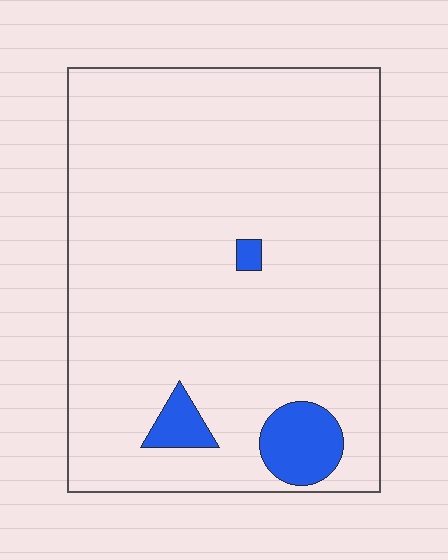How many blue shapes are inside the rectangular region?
3.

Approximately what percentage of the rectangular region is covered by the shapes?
Approximately 5%.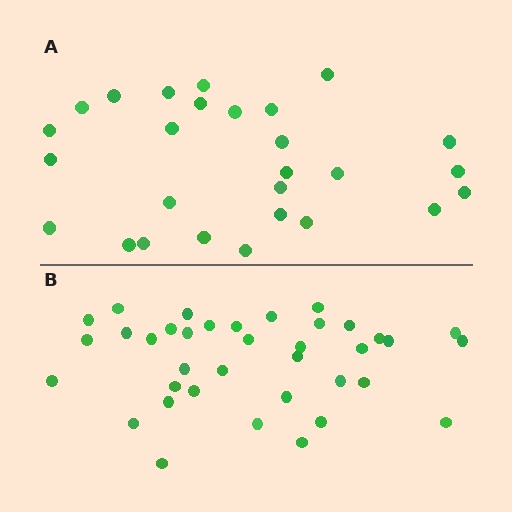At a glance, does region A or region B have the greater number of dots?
Region B (the bottom region) has more dots.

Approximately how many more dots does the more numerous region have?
Region B has roughly 10 or so more dots than region A.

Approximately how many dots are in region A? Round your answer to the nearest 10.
About 30 dots. (The exact count is 27, which rounds to 30.)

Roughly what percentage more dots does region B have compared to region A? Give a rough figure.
About 35% more.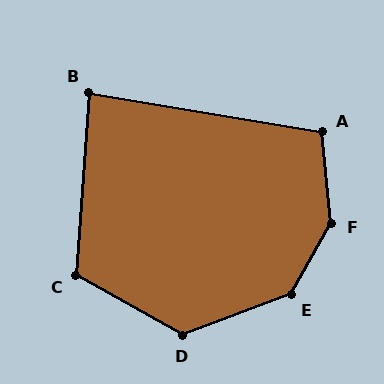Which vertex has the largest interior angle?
F, at approximately 145 degrees.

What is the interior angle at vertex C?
Approximately 115 degrees (obtuse).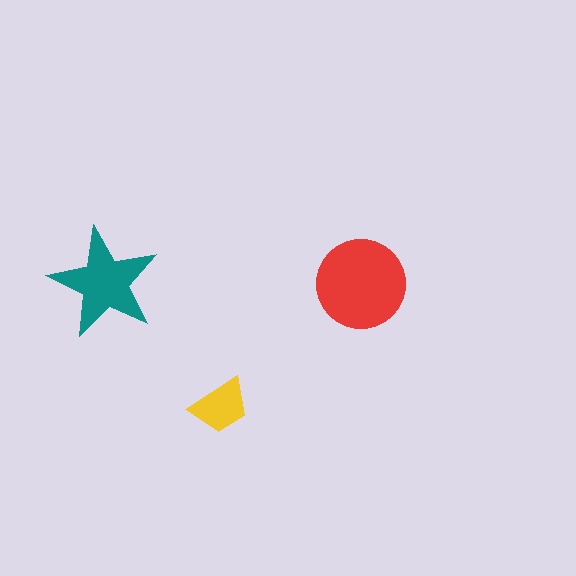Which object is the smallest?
The yellow trapezoid.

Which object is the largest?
The red circle.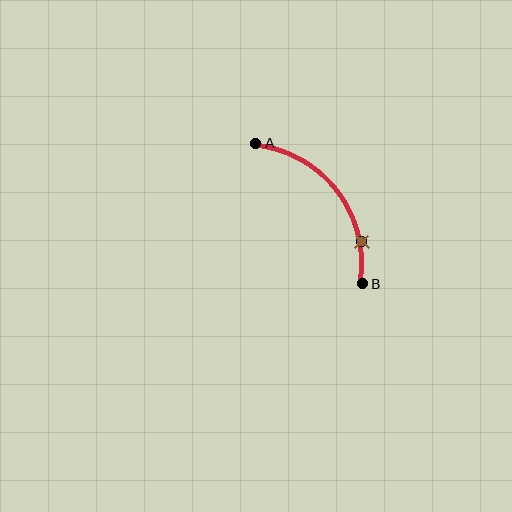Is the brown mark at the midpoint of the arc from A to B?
No. The brown mark lies on the arc but is closer to endpoint B. The arc midpoint would be at the point on the curve equidistant along the arc from both A and B.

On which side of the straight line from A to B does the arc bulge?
The arc bulges above and to the right of the straight line connecting A and B.